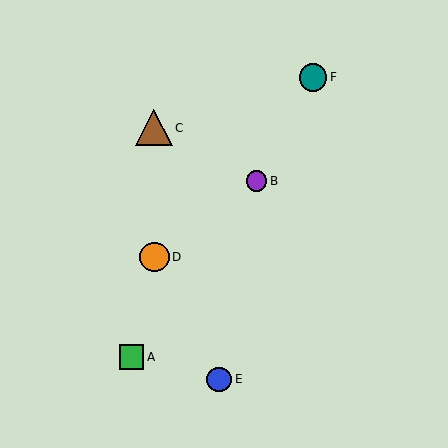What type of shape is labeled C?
Shape C is a brown triangle.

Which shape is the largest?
The brown triangle (labeled C) is the largest.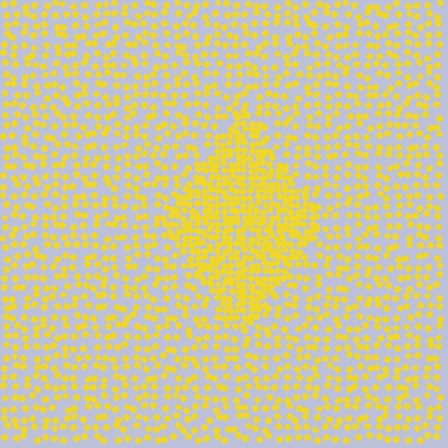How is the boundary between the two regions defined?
The boundary is defined by a change in element density (approximately 2.3x ratio). All elements are the same color, size, and shape.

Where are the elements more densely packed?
The elements are more densely packed inside the diamond boundary.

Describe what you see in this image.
The image contains small yellow elements arranged at two different densities. A diamond-shaped region is visible where the elements are more densely packed than the surrounding area.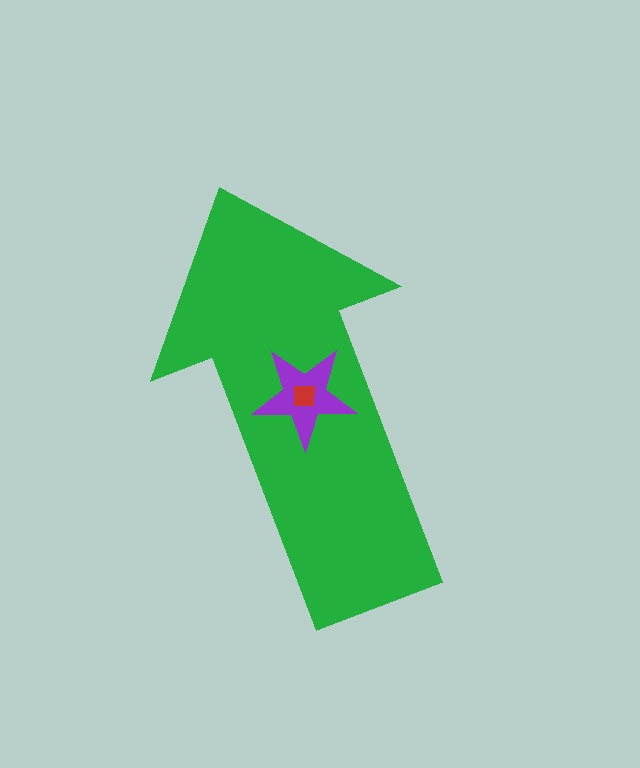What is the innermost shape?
The red square.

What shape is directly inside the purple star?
The red square.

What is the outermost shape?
The green arrow.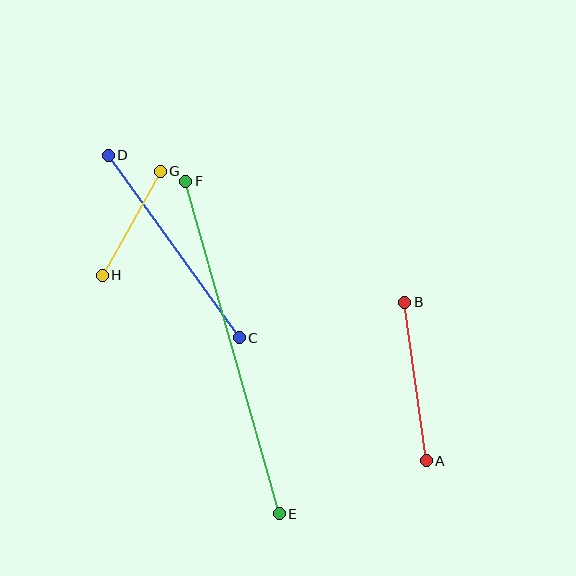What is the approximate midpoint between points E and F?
The midpoint is at approximately (233, 347) pixels.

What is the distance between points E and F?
The distance is approximately 346 pixels.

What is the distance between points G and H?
The distance is approximately 119 pixels.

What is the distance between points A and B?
The distance is approximately 160 pixels.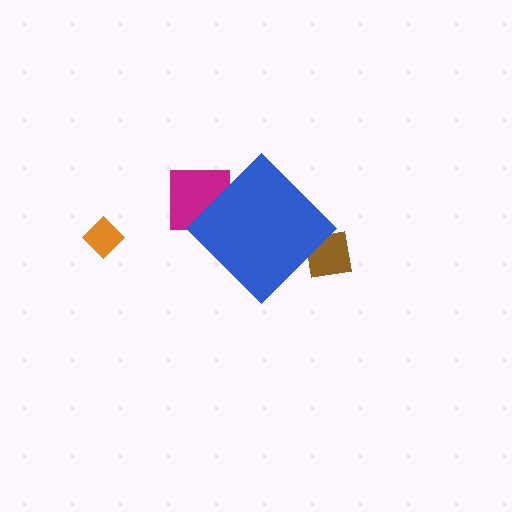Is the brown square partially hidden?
Yes, the brown square is partially hidden behind the blue diamond.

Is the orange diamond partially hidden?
No, the orange diamond is fully visible.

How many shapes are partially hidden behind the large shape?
2 shapes are partially hidden.